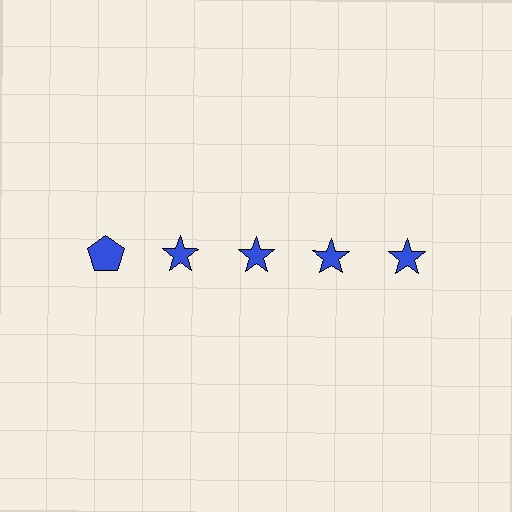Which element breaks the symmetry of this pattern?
The blue pentagon in the top row, leftmost column breaks the symmetry. All other shapes are blue stars.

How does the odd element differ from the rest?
It has a different shape: pentagon instead of star.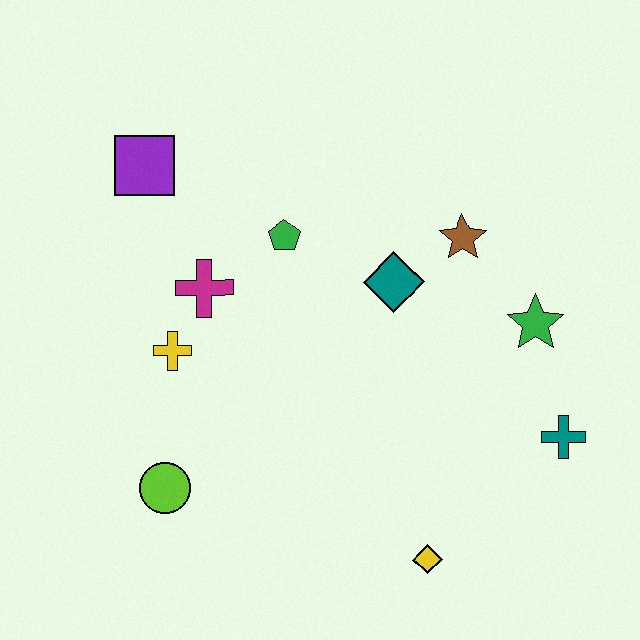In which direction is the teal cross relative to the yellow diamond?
The teal cross is to the right of the yellow diamond.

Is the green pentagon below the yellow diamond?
No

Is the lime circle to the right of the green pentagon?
No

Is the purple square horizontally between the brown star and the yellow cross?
No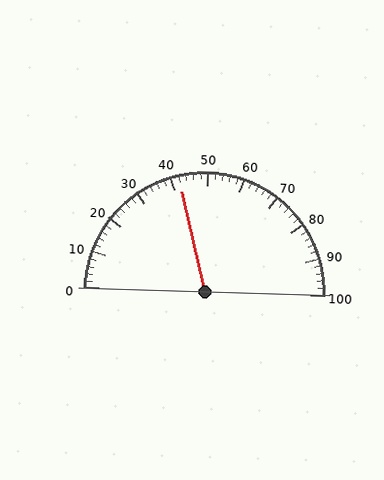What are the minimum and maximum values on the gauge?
The gauge ranges from 0 to 100.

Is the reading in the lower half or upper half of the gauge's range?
The reading is in the lower half of the range (0 to 100).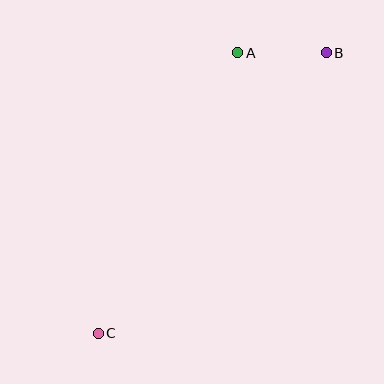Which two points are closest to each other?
Points A and B are closest to each other.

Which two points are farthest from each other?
Points B and C are farthest from each other.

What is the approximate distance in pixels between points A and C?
The distance between A and C is approximately 313 pixels.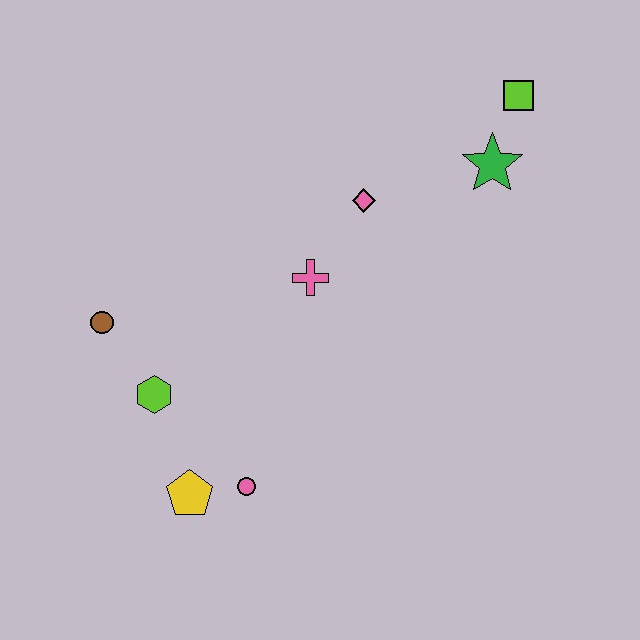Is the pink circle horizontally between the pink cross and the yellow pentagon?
Yes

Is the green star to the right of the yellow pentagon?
Yes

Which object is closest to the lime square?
The green star is closest to the lime square.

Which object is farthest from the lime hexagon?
The lime square is farthest from the lime hexagon.